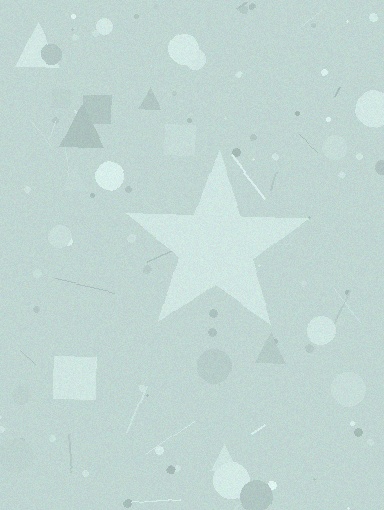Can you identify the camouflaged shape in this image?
The camouflaged shape is a star.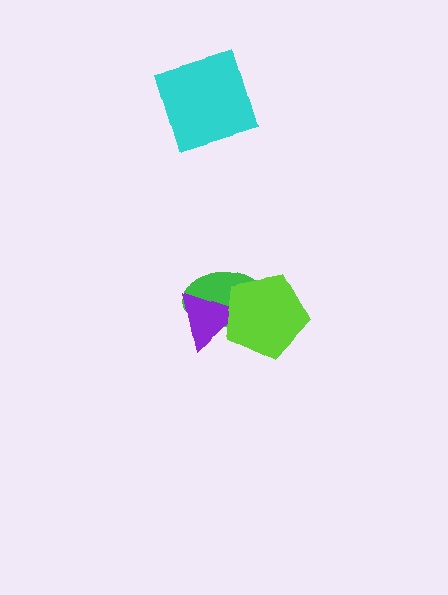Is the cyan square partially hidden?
No, no other shape covers it.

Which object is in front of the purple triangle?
The lime pentagon is in front of the purple triangle.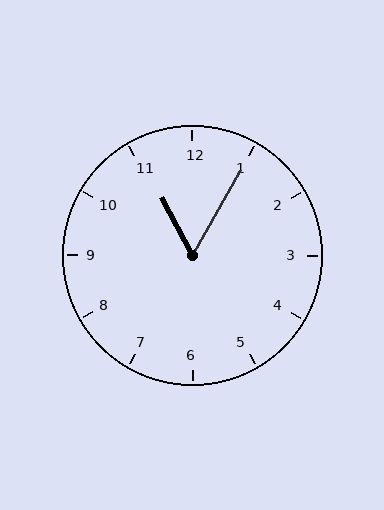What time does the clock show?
11:05.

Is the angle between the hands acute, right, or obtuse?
It is acute.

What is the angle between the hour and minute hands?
Approximately 58 degrees.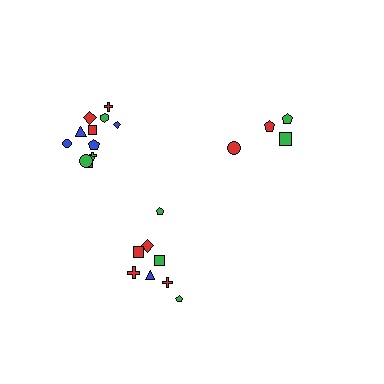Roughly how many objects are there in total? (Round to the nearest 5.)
Roughly 25 objects in total.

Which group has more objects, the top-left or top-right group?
The top-left group.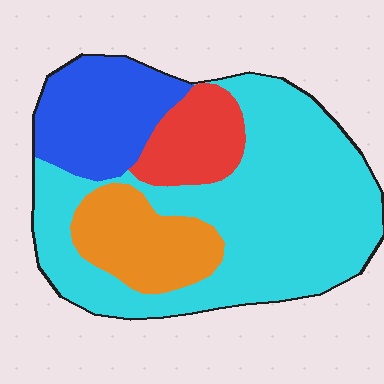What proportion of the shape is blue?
Blue covers around 20% of the shape.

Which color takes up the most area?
Cyan, at roughly 55%.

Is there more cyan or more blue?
Cyan.